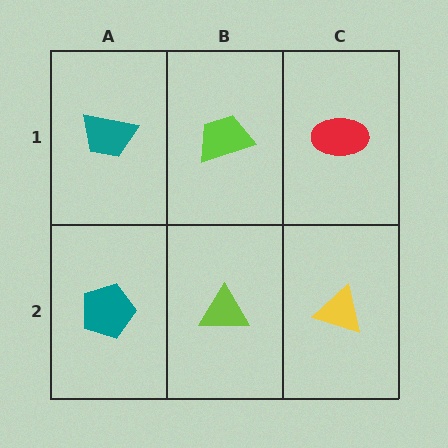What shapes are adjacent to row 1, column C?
A yellow triangle (row 2, column C), a lime trapezoid (row 1, column B).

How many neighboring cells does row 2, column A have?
2.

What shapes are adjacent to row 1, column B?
A lime triangle (row 2, column B), a teal trapezoid (row 1, column A), a red ellipse (row 1, column C).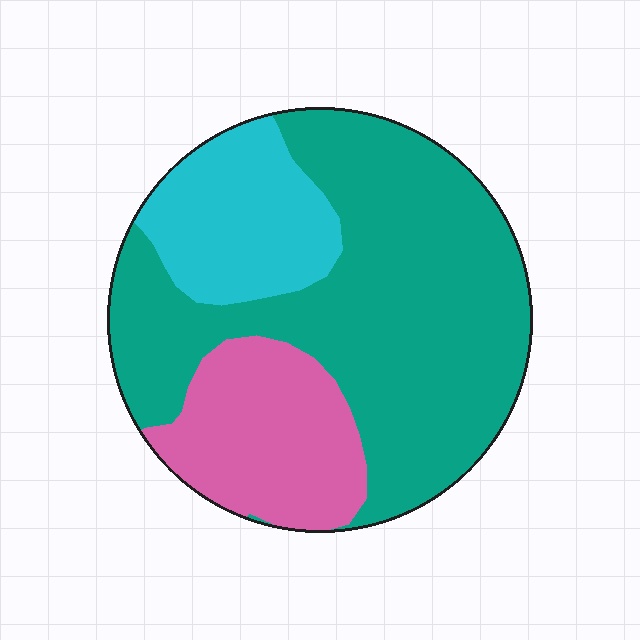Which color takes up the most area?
Teal, at roughly 60%.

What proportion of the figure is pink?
Pink covers roughly 20% of the figure.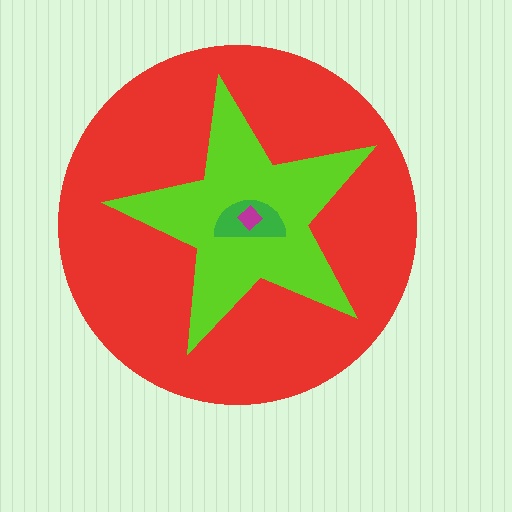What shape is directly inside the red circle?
The lime star.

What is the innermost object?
The magenta diamond.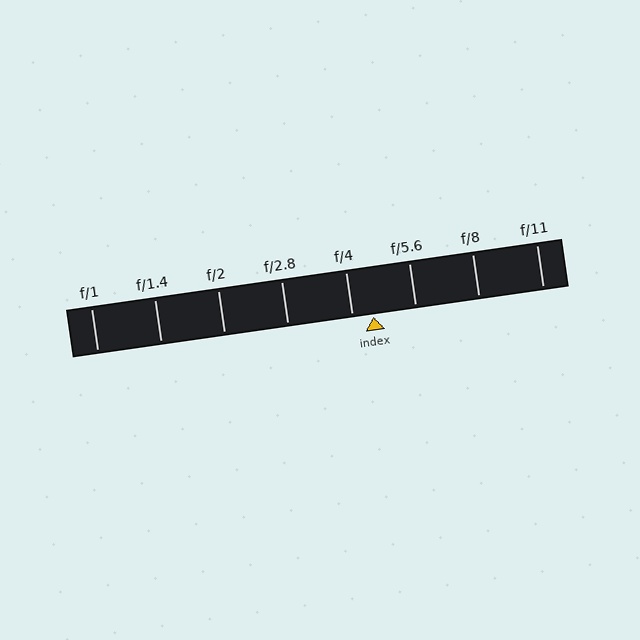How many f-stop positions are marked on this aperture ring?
There are 8 f-stop positions marked.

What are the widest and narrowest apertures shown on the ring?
The widest aperture shown is f/1 and the narrowest is f/11.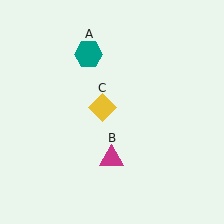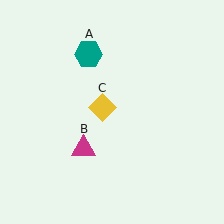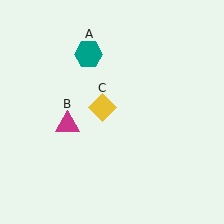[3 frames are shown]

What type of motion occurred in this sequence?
The magenta triangle (object B) rotated clockwise around the center of the scene.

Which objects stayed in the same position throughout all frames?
Teal hexagon (object A) and yellow diamond (object C) remained stationary.